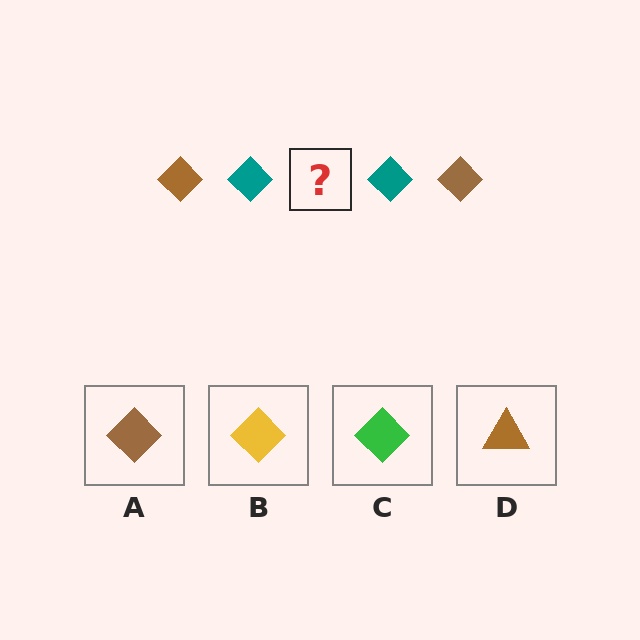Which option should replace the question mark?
Option A.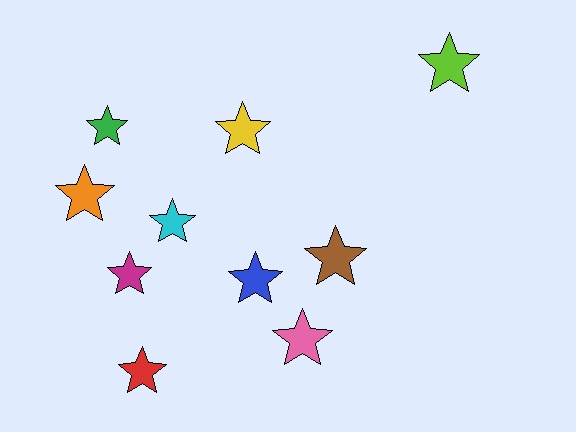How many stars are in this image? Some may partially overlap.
There are 10 stars.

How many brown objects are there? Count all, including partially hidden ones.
There is 1 brown object.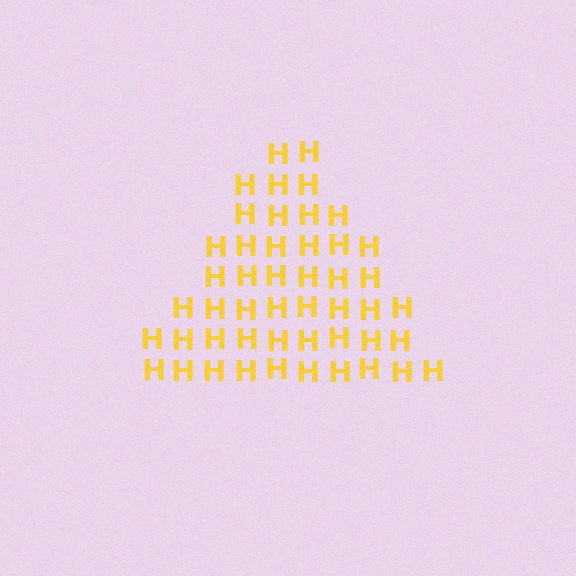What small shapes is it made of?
It is made of small letter H's.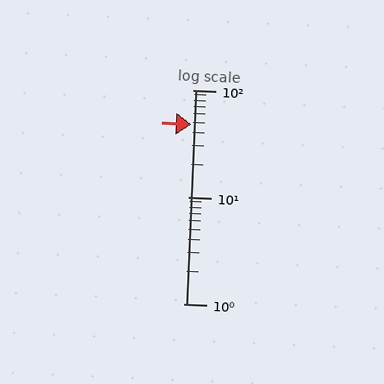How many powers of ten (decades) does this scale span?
The scale spans 2 decades, from 1 to 100.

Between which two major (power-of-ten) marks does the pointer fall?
The pointer is between 10 and 100.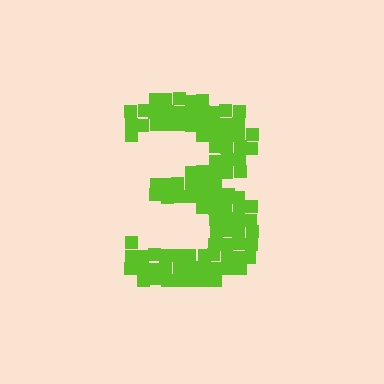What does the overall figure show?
The overall figure shows the digit 3.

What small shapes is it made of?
It is made of small squares.